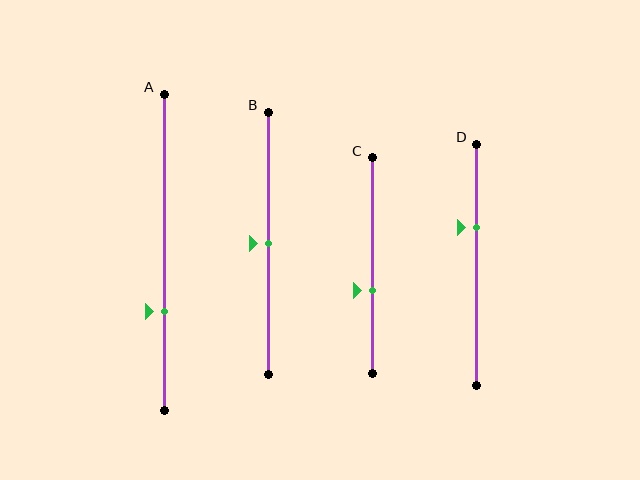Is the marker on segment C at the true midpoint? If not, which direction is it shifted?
No, the marker on segment C is shifted downward by about 12% of the segment length.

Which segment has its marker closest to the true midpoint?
Segment B has its marker closest to the true midpoint.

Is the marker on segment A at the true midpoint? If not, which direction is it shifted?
No, the marker on segment A is shifted downward by about 19% of the segment length.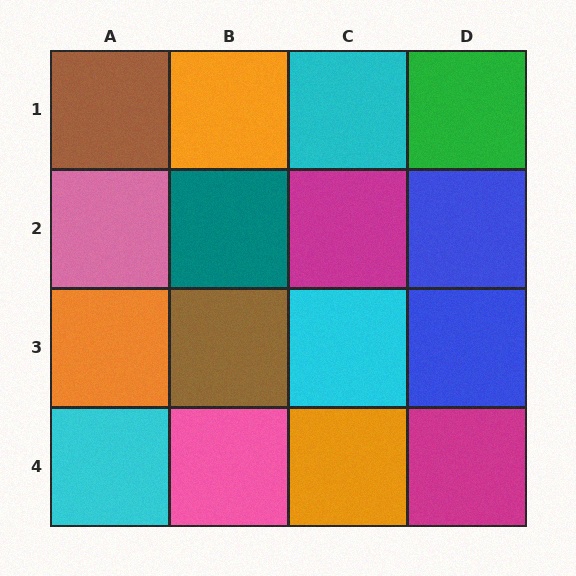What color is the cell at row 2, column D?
Blue.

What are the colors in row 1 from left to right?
Brown, orange, cyan, green.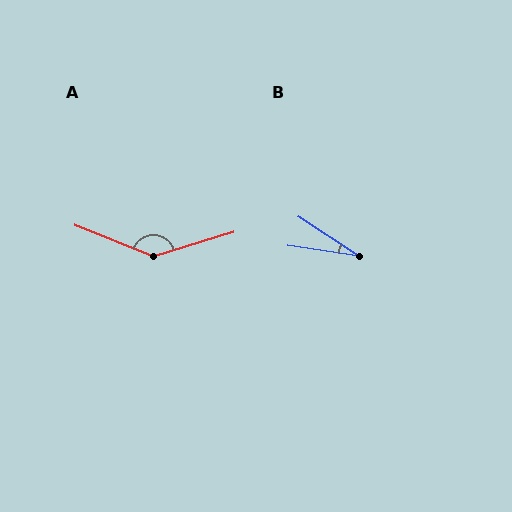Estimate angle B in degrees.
Approximately 25 degrees.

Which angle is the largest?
A, at approximately 141 degrees.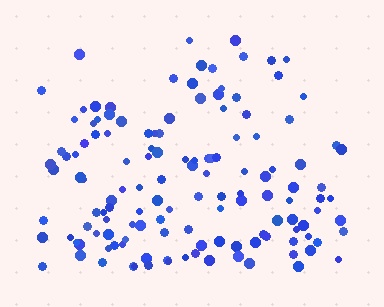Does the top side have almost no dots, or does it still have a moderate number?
Still a moderate number, just noticeably fewer than the bottom.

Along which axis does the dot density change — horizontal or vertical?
Vertical.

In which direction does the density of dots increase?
From top to bottom, with the bottom side densest.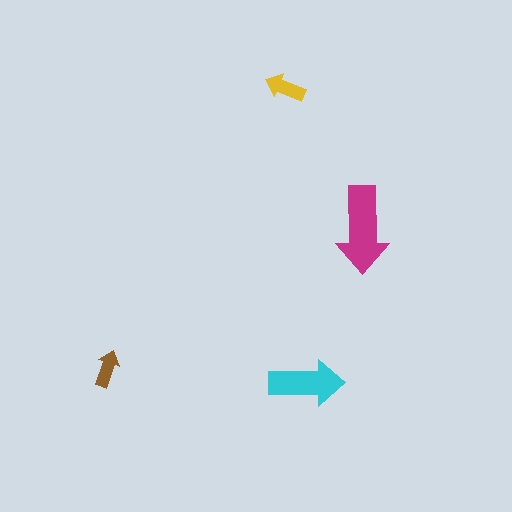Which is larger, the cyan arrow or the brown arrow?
The cyan one.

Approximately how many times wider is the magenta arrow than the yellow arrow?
About 2 times wider.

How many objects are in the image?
There are 4 objects in the image.